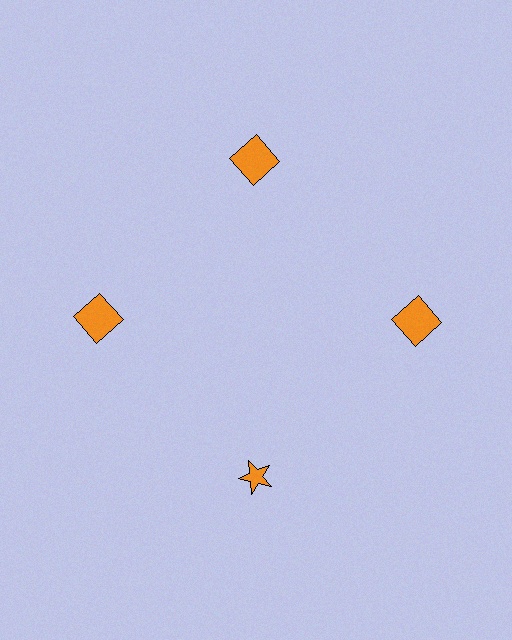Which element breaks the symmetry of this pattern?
The orange star at roughly the 6 o'clock position breaks the symmetry. All other shapes are orange squares.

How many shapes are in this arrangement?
There are 4 shapes arranged in a ring pattern.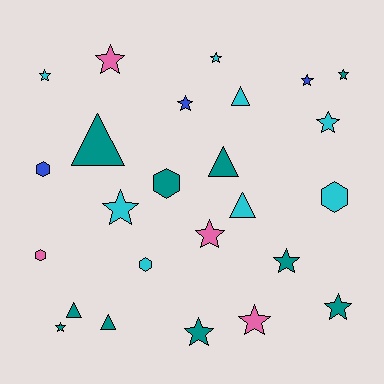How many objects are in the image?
There are 25 objects.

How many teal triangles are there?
There are 4 teal triangles.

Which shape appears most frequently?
Star, with 14 objects.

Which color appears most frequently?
Teal, with 10 objects.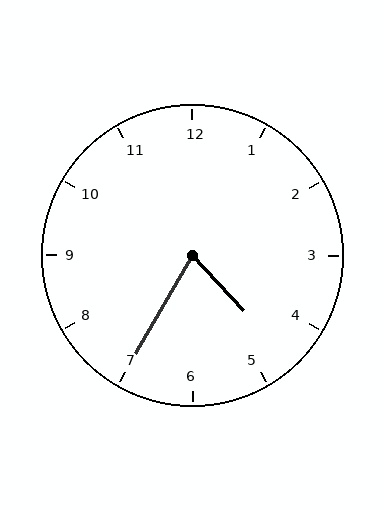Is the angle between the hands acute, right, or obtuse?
It is acute.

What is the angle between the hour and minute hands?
Approximately 72 degrees.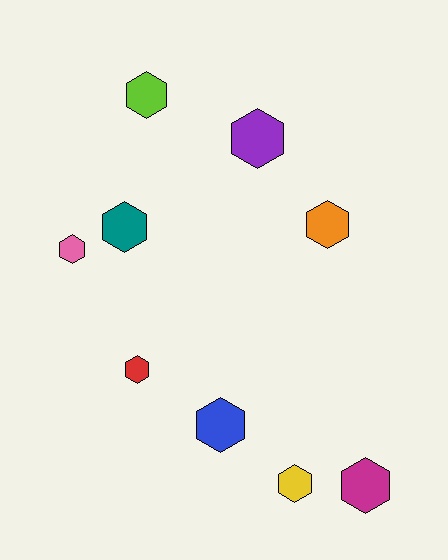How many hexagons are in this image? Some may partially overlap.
There are 9 hexagons.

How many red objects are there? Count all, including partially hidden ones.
There is 1 red object.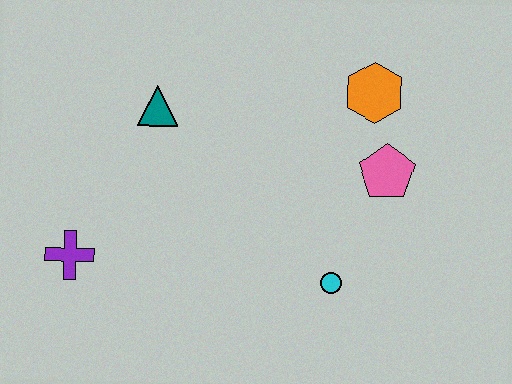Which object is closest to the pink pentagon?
The orange hexagon is closest to the pink pentagon.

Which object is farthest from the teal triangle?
The cyan circle is farthest from the teal triangle.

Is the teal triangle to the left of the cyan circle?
Yes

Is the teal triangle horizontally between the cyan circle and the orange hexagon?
No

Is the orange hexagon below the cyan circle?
No